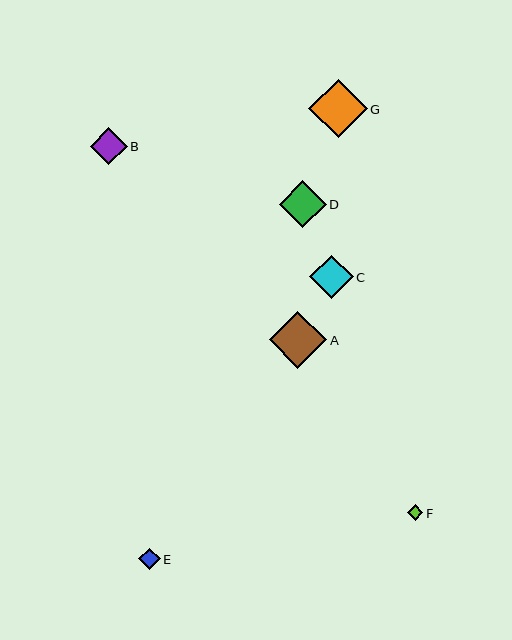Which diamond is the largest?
Diamond G is the largest with a size of approximately 58 pixels.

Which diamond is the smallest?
Diamond F is the smallest with a size of approximately 16 pixels.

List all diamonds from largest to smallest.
From largest to smallest: G, A, D, C, B, E, F.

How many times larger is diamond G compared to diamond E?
Diamond G is approximately 2.7 times the size of diamond E.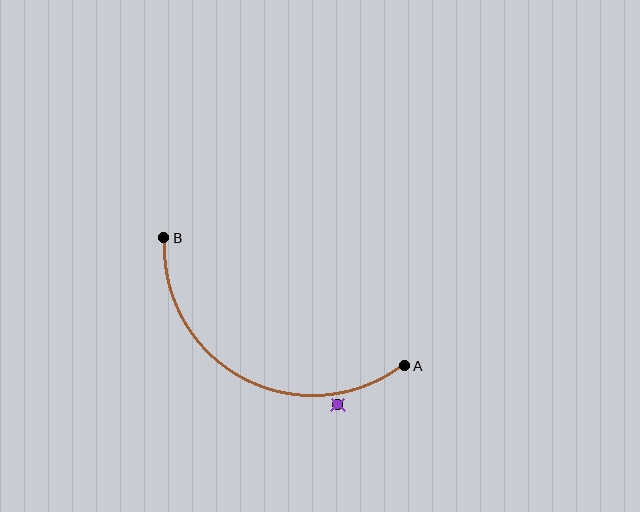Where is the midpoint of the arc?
The arc midpoint is the point on the curve farthest from the straight line joining A and B. It sits below that line.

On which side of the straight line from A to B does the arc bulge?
The arc bulges below the straight line connecting A and B.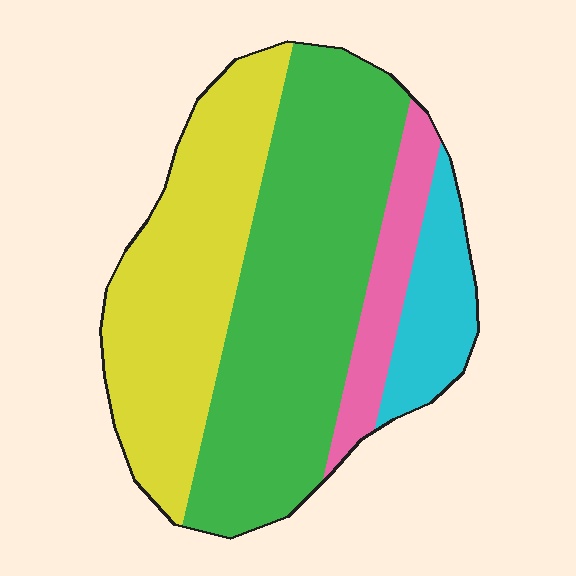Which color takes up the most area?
Green, at roughly 45%.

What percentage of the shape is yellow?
Yellow takes up between a quarter and a half of the shape.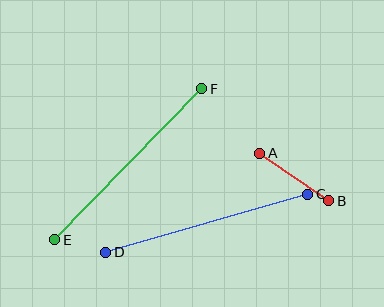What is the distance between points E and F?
The distance is approximately 211 pixels.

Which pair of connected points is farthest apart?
Points E and F are farthest apart.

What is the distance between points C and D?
The distance is approximately 210 pixels.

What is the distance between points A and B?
The distance is approximately 83 pixels.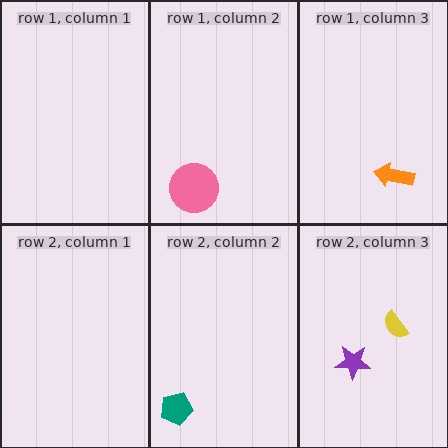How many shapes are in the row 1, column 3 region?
1.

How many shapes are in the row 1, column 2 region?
1.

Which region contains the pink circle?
The row 1, column 2 region.